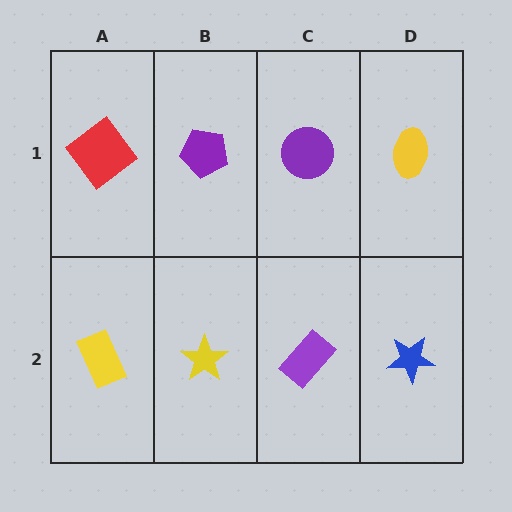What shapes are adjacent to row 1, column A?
A yellow rectangle (row 2, column A), a purple pentagon (row 1, column B).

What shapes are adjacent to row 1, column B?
A yellow star (row 2, column B), a red diamond (row 1, column A), a purple circle (row 1, column C).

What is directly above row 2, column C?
A purple circle.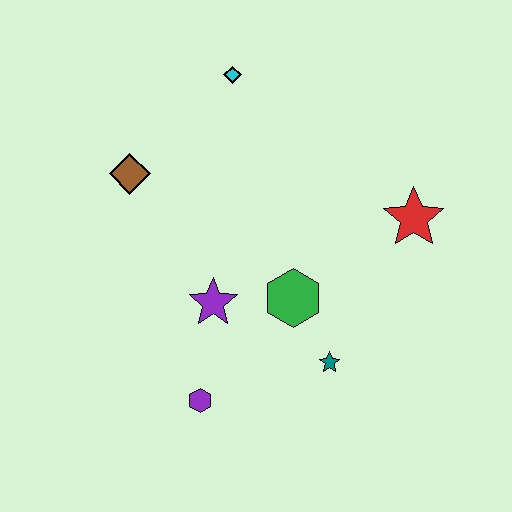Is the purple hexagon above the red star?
No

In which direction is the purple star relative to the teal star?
The purple star is to the left of the teal star.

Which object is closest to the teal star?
The green hexagon is closest to the teal star.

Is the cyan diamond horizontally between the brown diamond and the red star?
Yes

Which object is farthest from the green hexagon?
The cyan diamond is farthest from the green hexagon.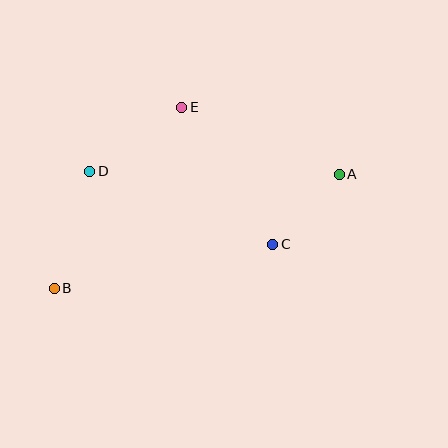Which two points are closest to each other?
Points A and C are closest to each other.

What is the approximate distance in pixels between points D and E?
The distance between D and E is approximately 112 pixels.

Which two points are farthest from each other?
Points A and B are farthest from each other.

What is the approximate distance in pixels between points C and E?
The distance between C and E is approximately 164 pixels.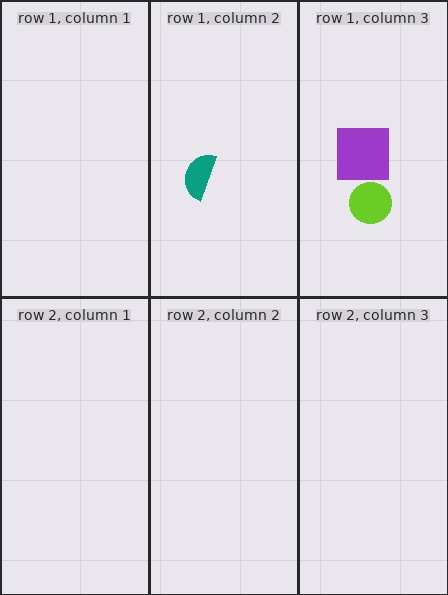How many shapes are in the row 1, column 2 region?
1.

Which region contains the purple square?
The row 1, column 3 region.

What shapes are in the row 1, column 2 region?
The teal semicircle.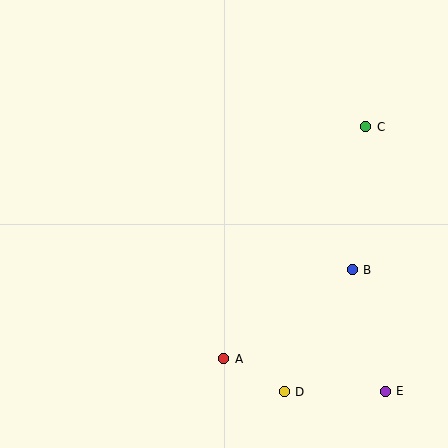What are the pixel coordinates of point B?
Point B is at (352, 270).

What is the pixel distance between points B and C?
The distance between B and C is 143 pixels.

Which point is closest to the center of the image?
Point A at (224, 359) is closest to the center.